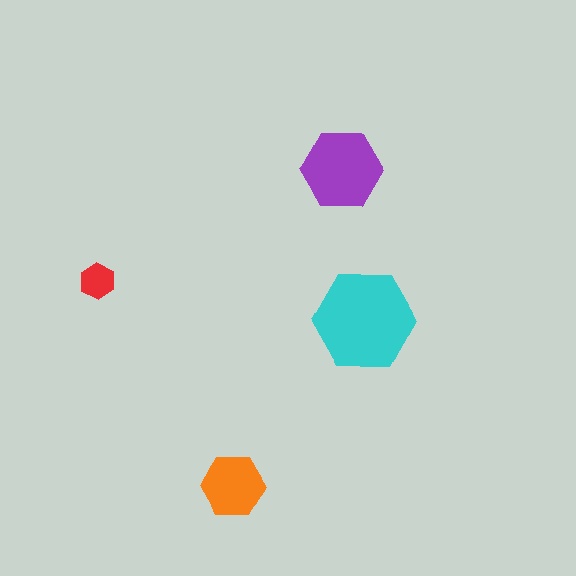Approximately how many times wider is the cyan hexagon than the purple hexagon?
About 1.5 times wider.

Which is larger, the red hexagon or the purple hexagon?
The purple one.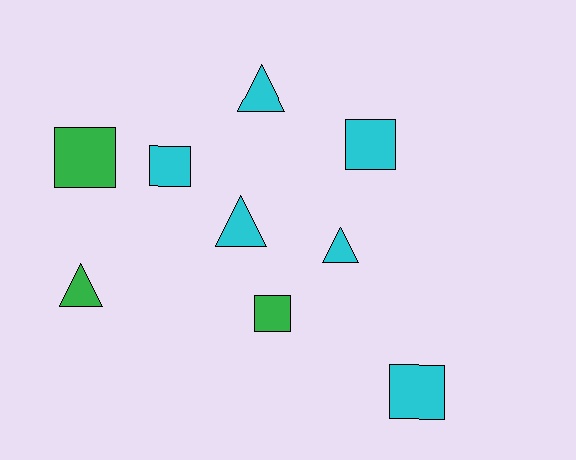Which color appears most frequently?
Cyan, with 6 objects.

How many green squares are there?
There are 2 green squares.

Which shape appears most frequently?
Square, with 5 objects.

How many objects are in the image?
There are 9 objects.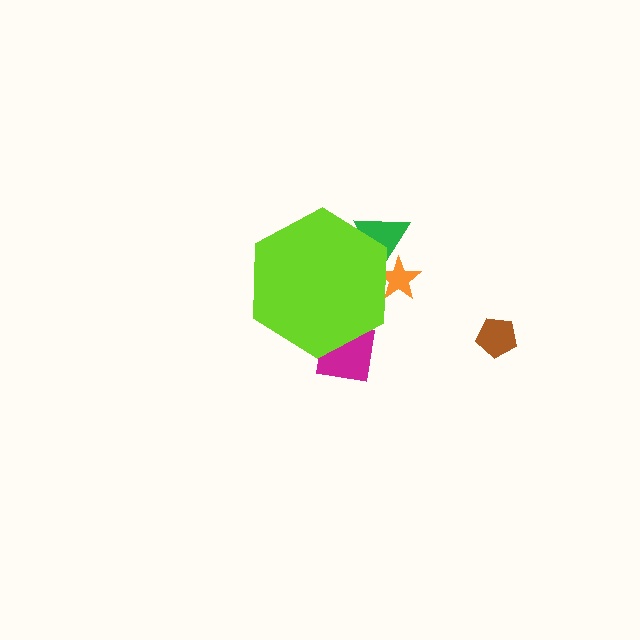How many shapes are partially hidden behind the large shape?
3 shapes are partially hidden.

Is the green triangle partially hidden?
Yes, the green triangle is partially hidden behind the lime hexagon.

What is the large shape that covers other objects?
A lime hexagon.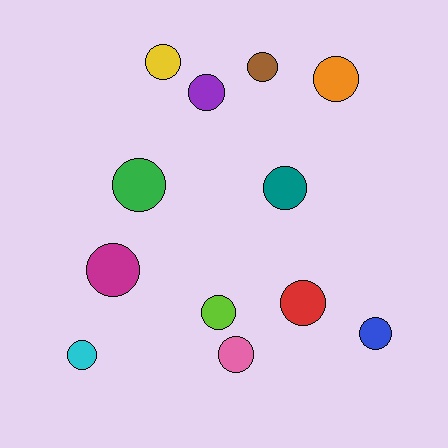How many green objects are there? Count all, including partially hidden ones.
There is 1 green object.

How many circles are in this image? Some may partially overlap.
There are 12 circles.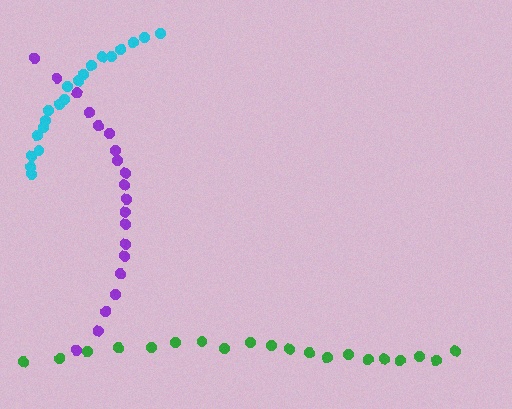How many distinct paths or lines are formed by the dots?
There are 3 distinct paths.